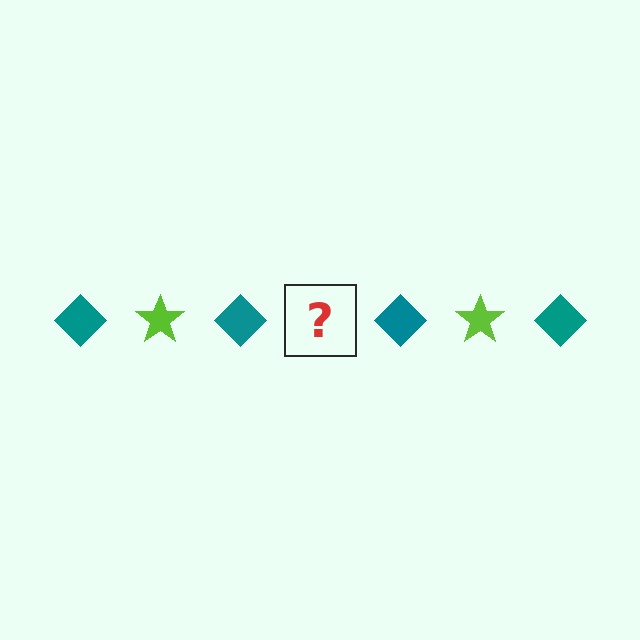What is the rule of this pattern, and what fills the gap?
The rule is that the pattern alternates between teal diamond and lime star. The gap should be filled with a lime star.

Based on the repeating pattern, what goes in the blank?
The blank should be a lime star.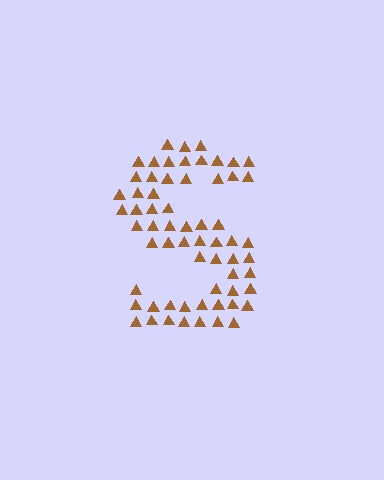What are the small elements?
The small elements are triangles.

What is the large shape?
The large shape is the letter S.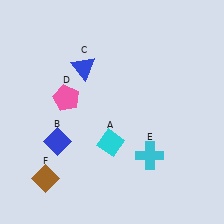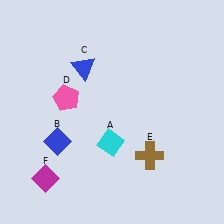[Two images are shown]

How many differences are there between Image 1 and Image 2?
There are 2 differences between the two images.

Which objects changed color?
E changed from cyan to brown. F changed from brown to magenta.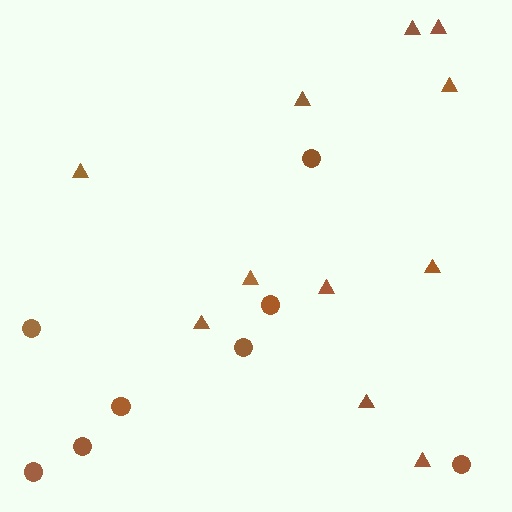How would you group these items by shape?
There are 2 groups: one group of circles (8) and one group of triangles (11).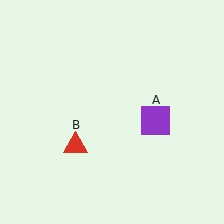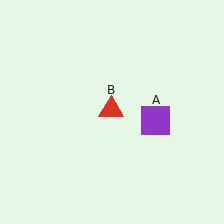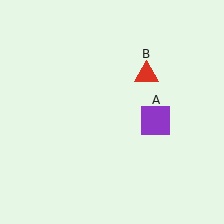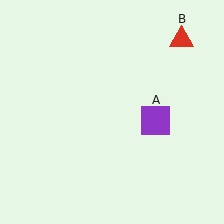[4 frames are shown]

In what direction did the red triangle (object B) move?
The red triangle (object B) moved up and to the right.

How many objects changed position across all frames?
1 object changed position: red triangle (object B).